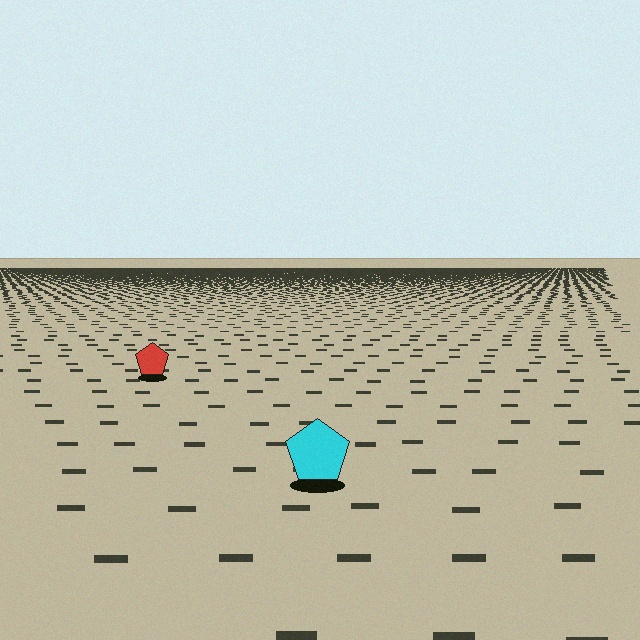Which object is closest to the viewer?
The cyan pentagon is closest. The texture marks near it are larger and more spread out.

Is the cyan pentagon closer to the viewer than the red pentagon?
Yes. The cyan pentagon is closer — you can tell from the texture gradient: the ground texture is coarser near it.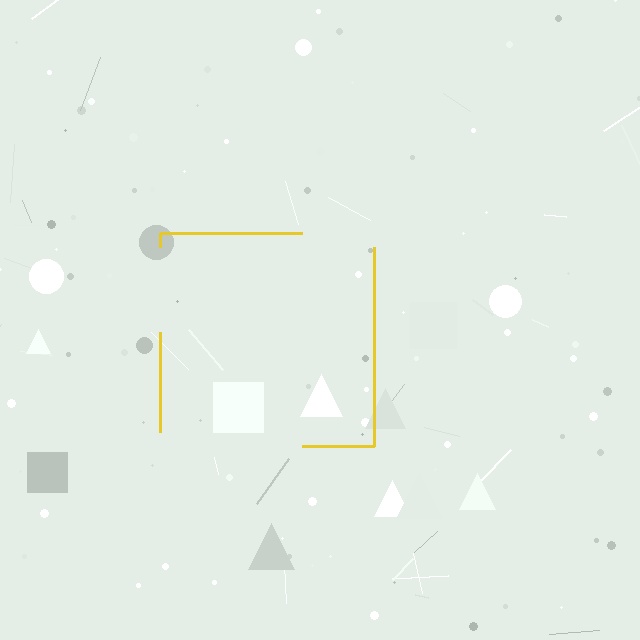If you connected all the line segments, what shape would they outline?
They would outline a square.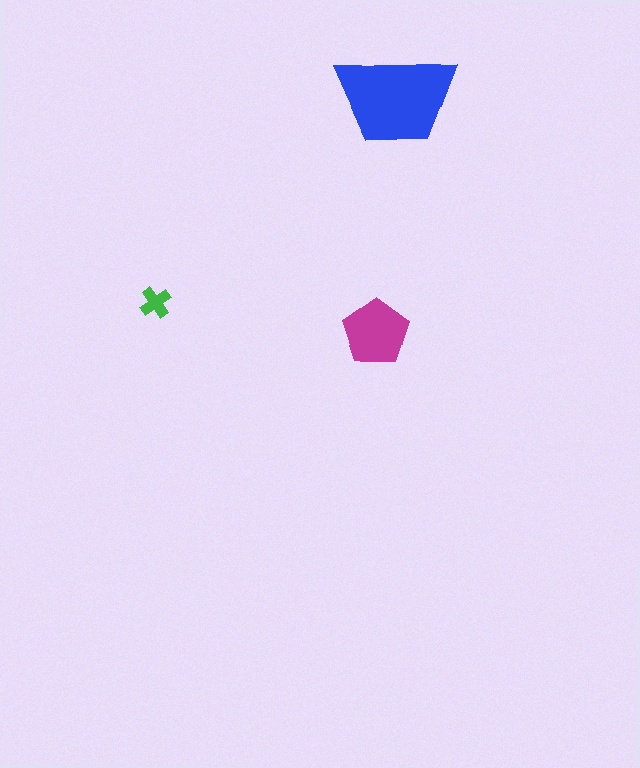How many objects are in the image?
There are 3 objects in the image.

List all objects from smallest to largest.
The green cross, the magenta pentagon, the blue trapezoid.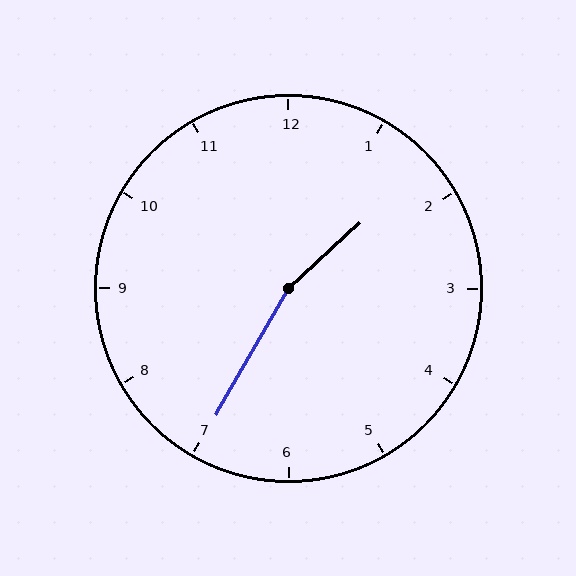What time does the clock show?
1:35.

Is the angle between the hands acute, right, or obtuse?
It is obtuse.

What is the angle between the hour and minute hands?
Approximately 162 degrees.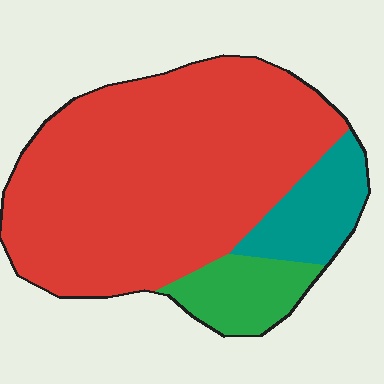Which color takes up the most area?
Red, at roughly 75%.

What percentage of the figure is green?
Green takes up about one eighth (1/8) of the figure.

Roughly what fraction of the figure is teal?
Teal takes up less than a sixth of the figure.